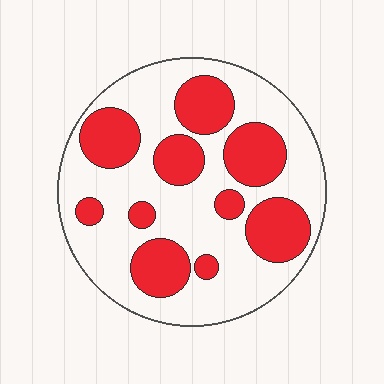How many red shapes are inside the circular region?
10.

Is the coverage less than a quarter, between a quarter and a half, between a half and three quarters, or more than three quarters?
Between a quarter and a half.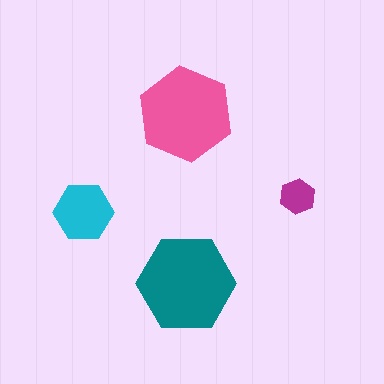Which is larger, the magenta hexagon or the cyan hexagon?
The cyan one.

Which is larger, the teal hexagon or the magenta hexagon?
The teal one.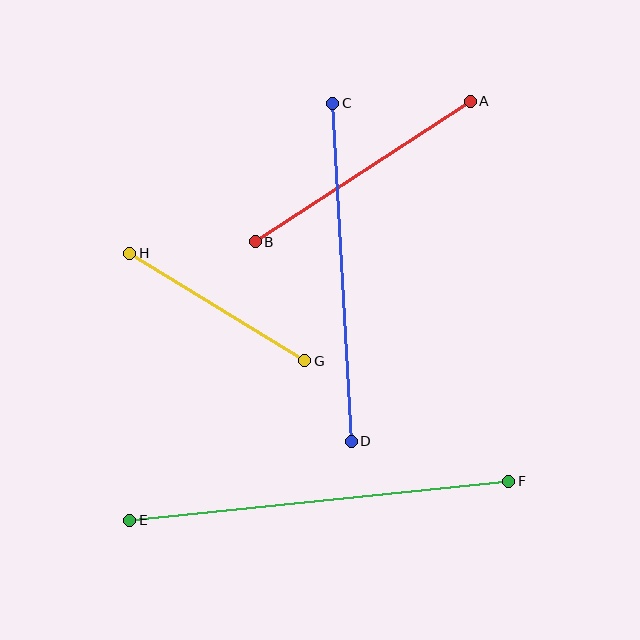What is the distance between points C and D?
The distance is approximately 339 pixels.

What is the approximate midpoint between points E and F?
The midpoint is at approximately (319, 501) pixels.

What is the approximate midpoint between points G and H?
The midpoint is at approximately (217, 307) pixels.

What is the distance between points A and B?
The distance is approximately 257 pixels.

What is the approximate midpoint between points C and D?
The midpoint is at approximately (342, 272) pixels.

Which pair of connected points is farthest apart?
Points E and F are farthest apart.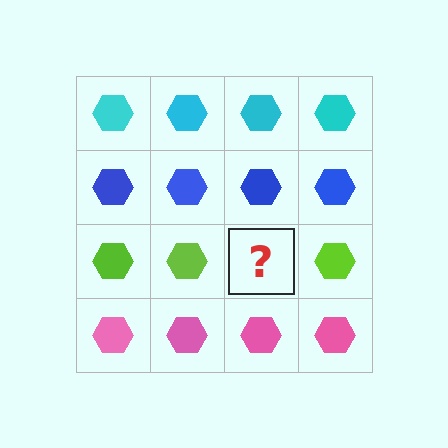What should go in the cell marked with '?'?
The missing cell should contain a lime hexagon.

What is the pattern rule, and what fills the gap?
The rule is that each row has a consistent color. The gap should be filled with a lime hexagon.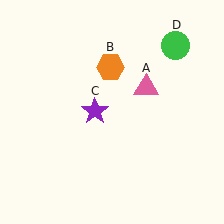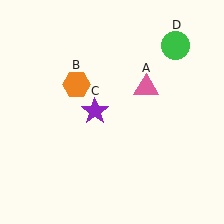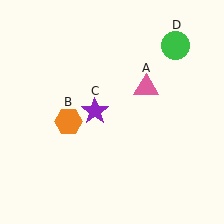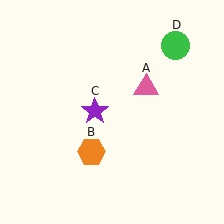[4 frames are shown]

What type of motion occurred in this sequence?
The orange hexagon (object B) rotated counterclockwise around the center of the scene.